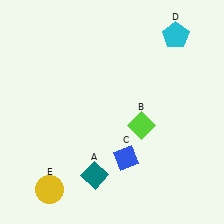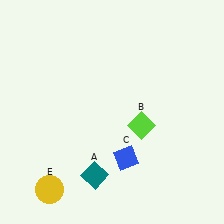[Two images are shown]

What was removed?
The cyan pentagon (D) was removed in Image 2.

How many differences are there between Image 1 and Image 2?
There is 1 difference between the two images.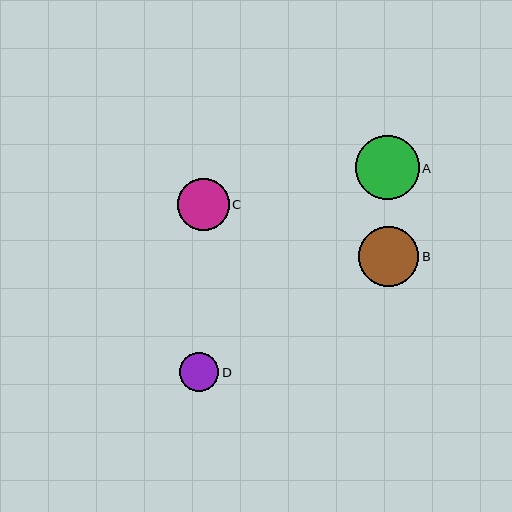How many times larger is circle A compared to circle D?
Circle A is approximately 1.6 times the size of circle D.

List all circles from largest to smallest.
From largest to smallest: A, B, C, D.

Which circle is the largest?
Circle A is the largest with a size of approximately 64 pixels.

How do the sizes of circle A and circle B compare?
Circle A and circle B are approximately the same size.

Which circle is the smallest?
Circle D is the smallest with a size of approximately 39 pixels.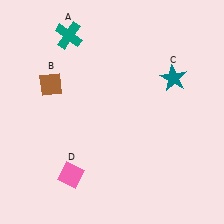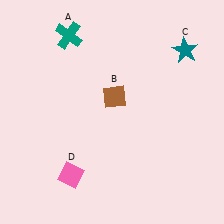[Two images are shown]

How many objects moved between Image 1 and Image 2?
2 objects moved between the two images.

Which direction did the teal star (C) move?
The teal star (C) moved up.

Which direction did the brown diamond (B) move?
The brown diamond (B) moved right.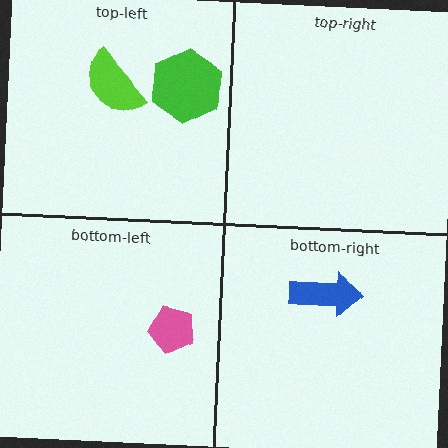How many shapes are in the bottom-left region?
1.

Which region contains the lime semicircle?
The top-left region.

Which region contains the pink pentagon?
The bottom-left region.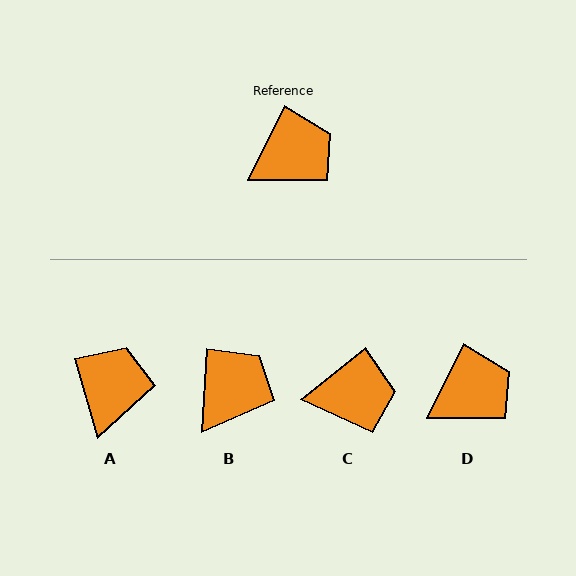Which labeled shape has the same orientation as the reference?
D.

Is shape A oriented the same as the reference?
No, it is off by about 42 degrees.